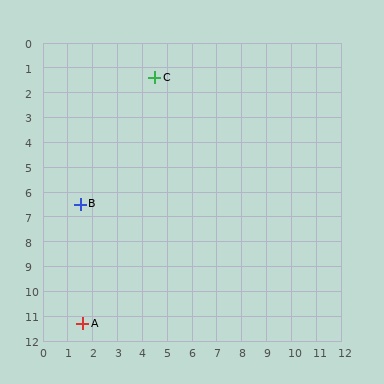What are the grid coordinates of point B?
Point B is at approximately (1.5, 6.5).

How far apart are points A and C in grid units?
Points A and C are about 10.3 grid units apart.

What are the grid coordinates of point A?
Point A is at approximately (1.6, 11.3).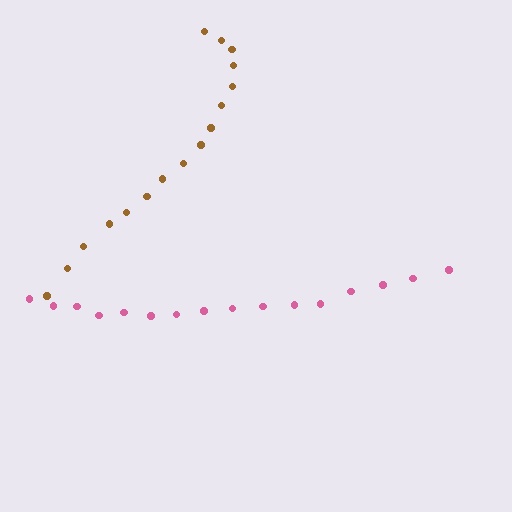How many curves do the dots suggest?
There are 2 distinct paths.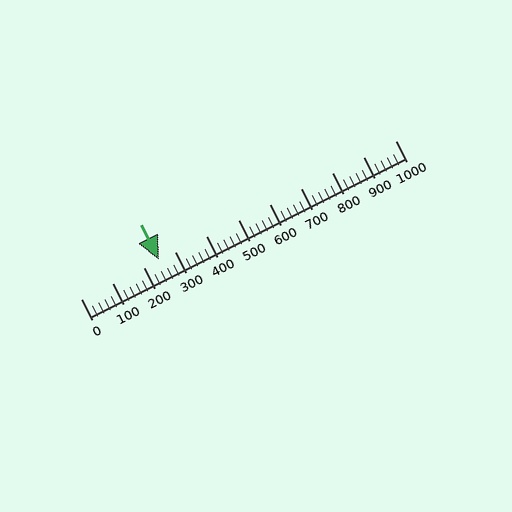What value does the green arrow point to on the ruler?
The green arrow points to approximately 250.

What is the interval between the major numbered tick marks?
The major tick marks are spaced 100 units apart.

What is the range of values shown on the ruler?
The ruler shows values from 0 to 1000.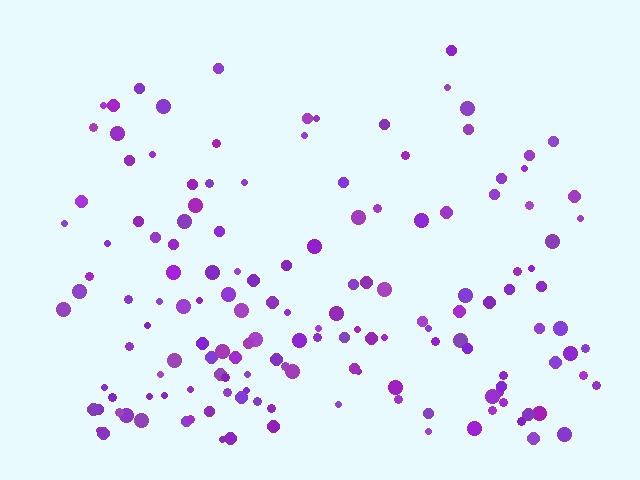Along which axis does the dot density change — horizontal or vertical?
Vertical.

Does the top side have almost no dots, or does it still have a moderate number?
Still a moderate number, just noticeably fewer than the bottom.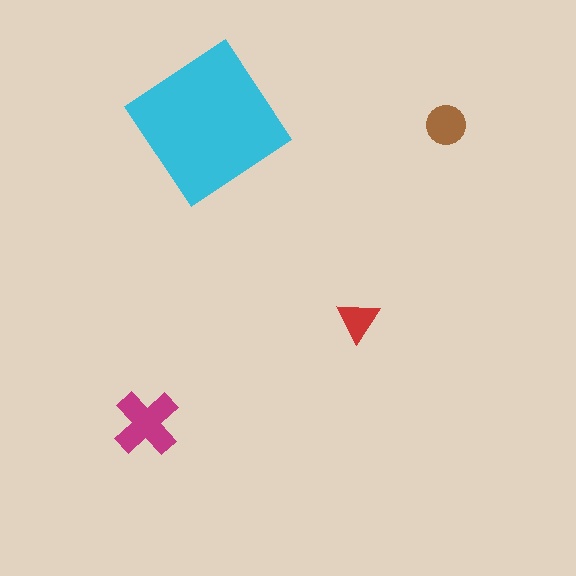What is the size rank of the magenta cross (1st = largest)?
2nd.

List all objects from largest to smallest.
The cyan diamond, the magenta cross, the brown circle, the red triangle.